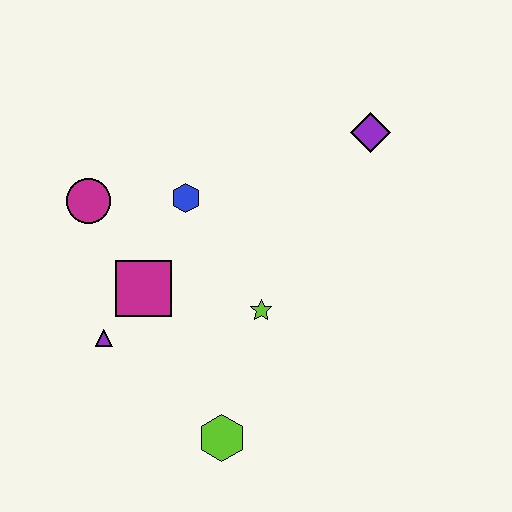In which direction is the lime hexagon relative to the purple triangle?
The lime hexagon is to the right of the purple triangle.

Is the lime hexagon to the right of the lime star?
No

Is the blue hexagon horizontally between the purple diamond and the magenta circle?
Yes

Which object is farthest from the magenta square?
The purple diamond is farthest from the magenta square.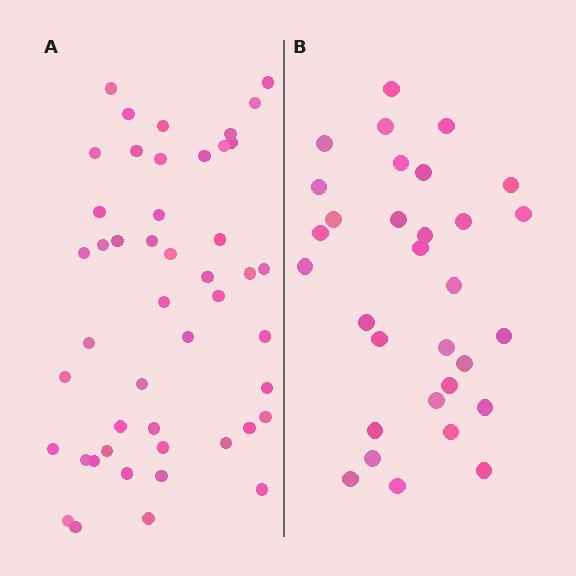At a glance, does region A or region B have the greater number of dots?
Region A (the left region) has more dots.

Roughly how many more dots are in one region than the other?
Region A has approximately 15 more dots than region B.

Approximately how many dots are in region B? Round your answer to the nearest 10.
About 30 dots. (The exact count is 31, which rounds to 30.)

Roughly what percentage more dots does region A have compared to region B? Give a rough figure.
About 50% more.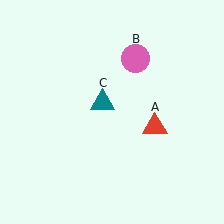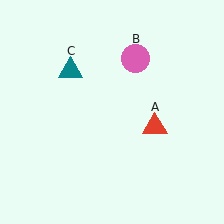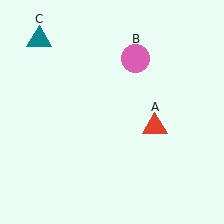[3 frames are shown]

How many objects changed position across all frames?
1 object changed position: teal triangle (object C).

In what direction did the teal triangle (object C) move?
The teal triangle (object C) moved up and to the left.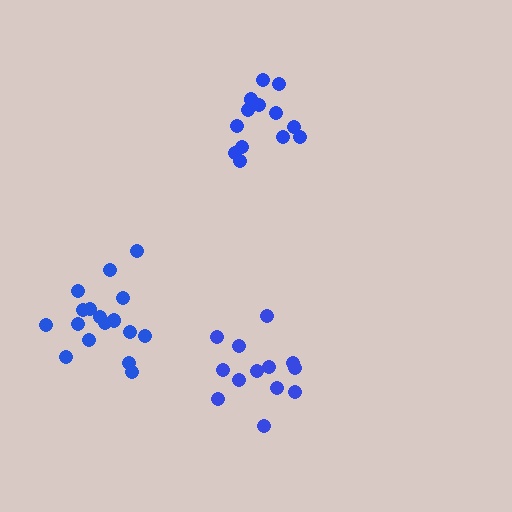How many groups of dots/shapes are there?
There are 3 groups.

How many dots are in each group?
Group 1: 13 dots, Group 2: 17 dots, Group 3: 13 dots (43 total).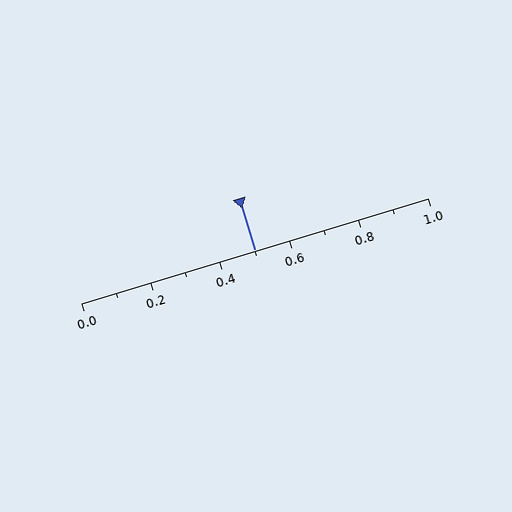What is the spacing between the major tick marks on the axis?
The major ticks are spaced 0.2 apart.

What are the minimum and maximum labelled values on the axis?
The axis runs from 0.0 to 1.0.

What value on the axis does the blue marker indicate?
The marker indicates approximately 0.5.